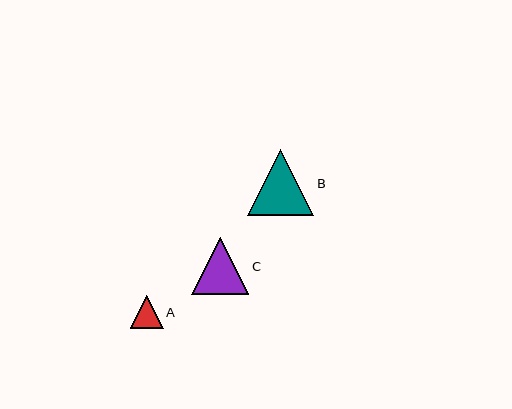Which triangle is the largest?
Triangle B is the largest with a size of approximately 66 pixels.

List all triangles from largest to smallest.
From largest to smallest: B, C, A.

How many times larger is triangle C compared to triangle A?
Triangle C is approximately 1.7 times the size of triangle A.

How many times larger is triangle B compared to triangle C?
Triangle B is approximately 1.2 times the size of triangle C.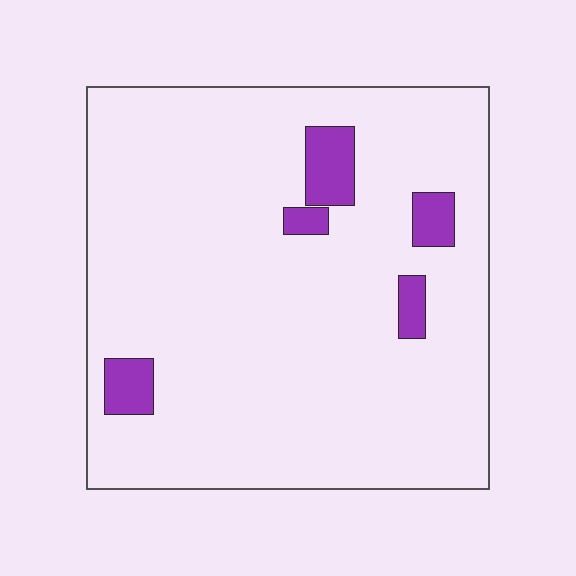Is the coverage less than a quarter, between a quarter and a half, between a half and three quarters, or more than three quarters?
Less than a quarter.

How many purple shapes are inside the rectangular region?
5.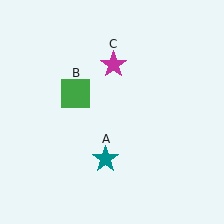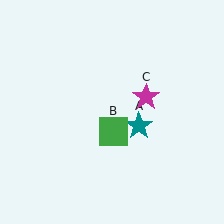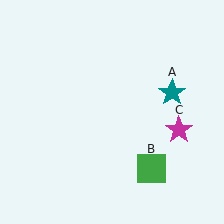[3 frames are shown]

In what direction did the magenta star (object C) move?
The magenta star (object C) moved down and to the right.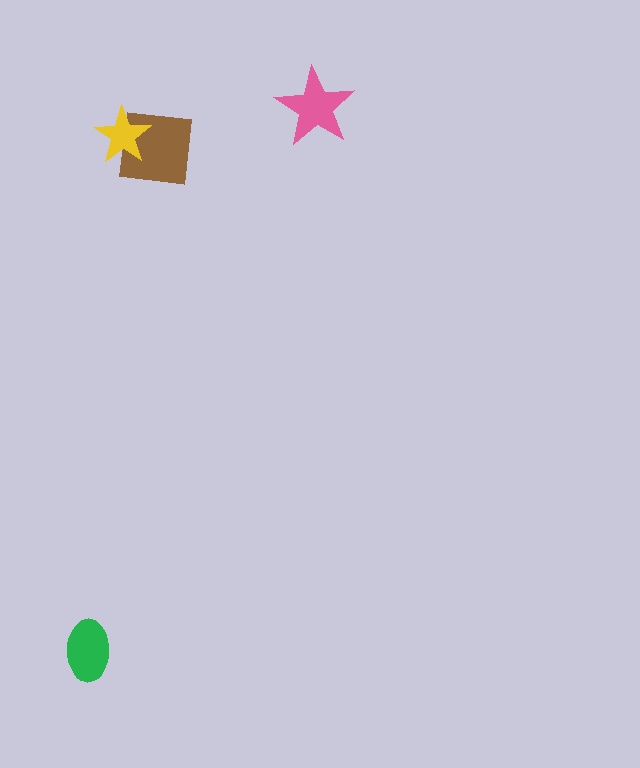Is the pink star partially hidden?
No, no other shape covers it.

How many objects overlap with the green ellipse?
0 objects overlap with the green ellipse.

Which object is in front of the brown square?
The yellow star is in front of the brown square.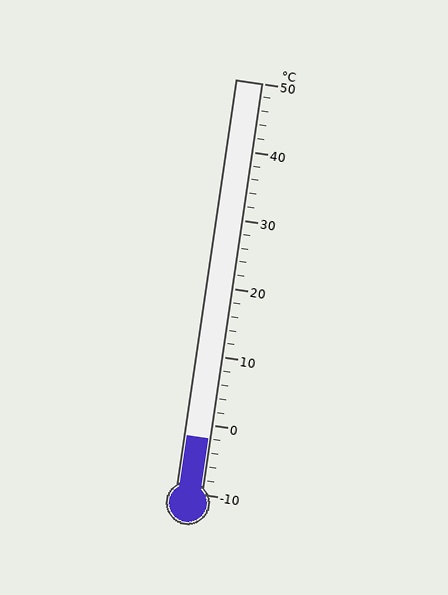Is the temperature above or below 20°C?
The temperature is below 20°C.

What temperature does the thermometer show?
The thermometer shows approximately -2°C.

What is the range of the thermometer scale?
The thermometer scale ranges from -10°C to 50°C.